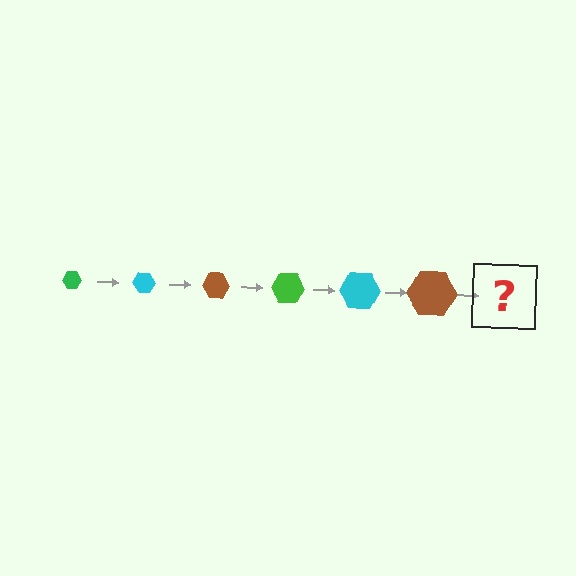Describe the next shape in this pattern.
It should be a green hexagon, larger than the previous one.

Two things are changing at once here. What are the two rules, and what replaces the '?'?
The two rules are that the hexagon grows larger each step and the color cycles through green, cyan, and brown. The '?' should be a green hexagon, larger than the previous one.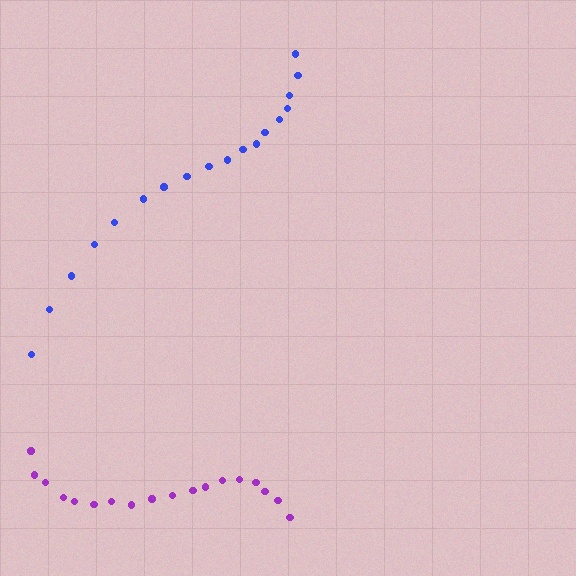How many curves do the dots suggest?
There are 2 distinct paths.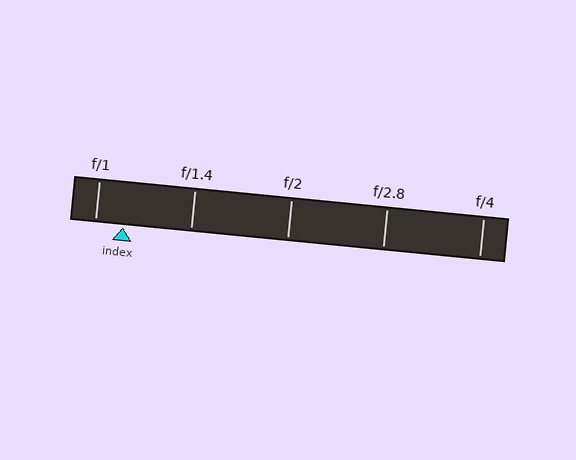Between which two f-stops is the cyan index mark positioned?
The index mark is between f/1 and f/1.4.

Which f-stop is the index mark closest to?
The index mark is closest to f/1.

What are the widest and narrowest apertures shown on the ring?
The widest aperture shown is f/1 and the narrowest is f/4.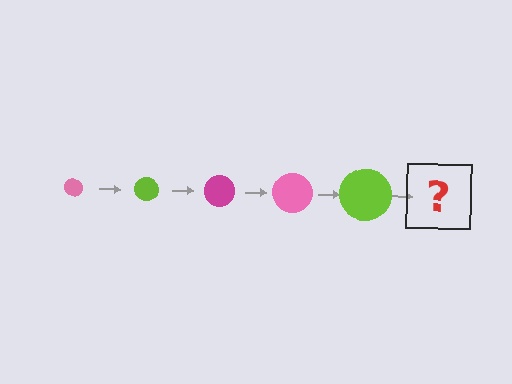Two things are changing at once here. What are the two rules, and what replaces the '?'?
The two rules are that the circle grows larger each step and the color cycles through pink, lime, and magenta. The '?' should be a magenta circle, larger than the previous one.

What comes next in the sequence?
The next element should be a magenta circle, larger than the previous one.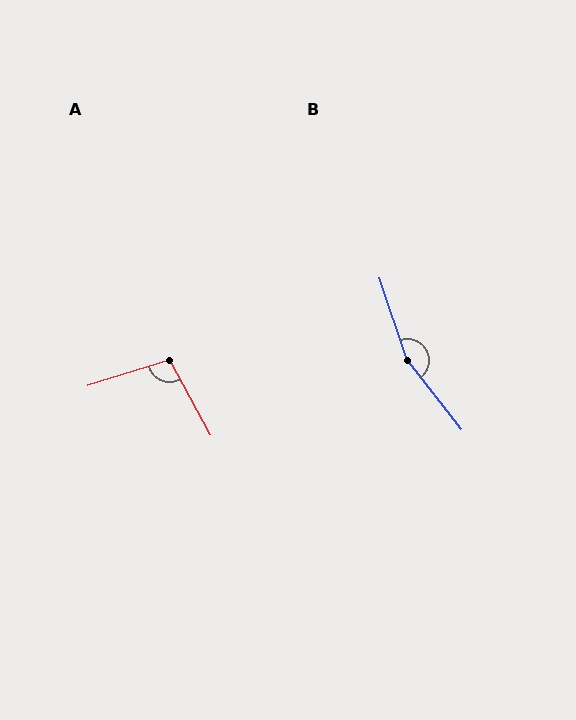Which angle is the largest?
B, at approximately 161 degrees.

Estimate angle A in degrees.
Approximately 101 degrees.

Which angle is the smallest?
A, at approximately 101 degrees.